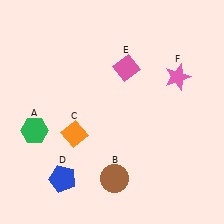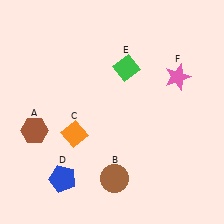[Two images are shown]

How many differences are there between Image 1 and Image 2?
There are 2 differences between the two images.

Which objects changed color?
A changed from green to brown. E changed from pink to green.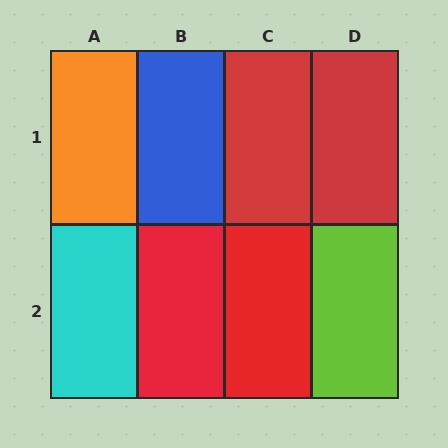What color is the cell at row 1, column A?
Orange.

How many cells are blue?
1 cell is blue.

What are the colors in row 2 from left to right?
Cyan, red, red, lime.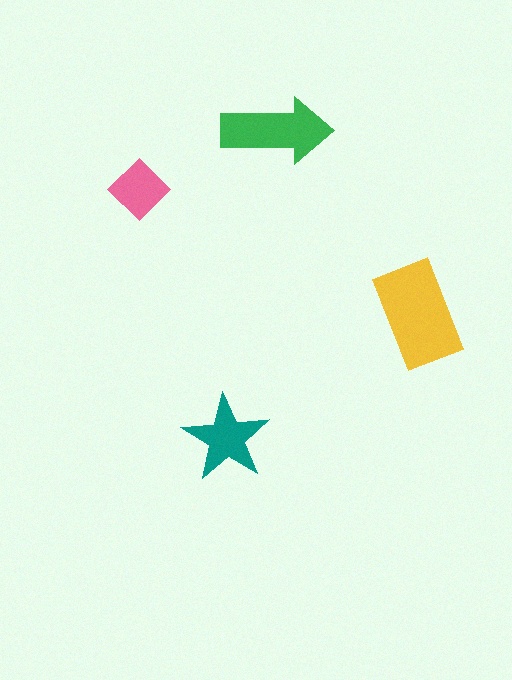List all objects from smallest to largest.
The pink diamond, the teal star, the green arrow, the yellow rectangle.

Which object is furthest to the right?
The yellow rectangle is rightmost.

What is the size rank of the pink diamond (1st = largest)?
4th.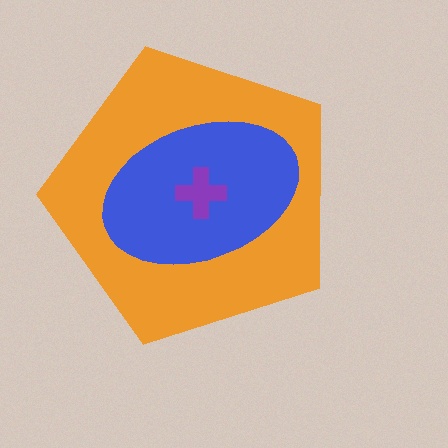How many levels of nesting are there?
3.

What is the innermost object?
The purple cross.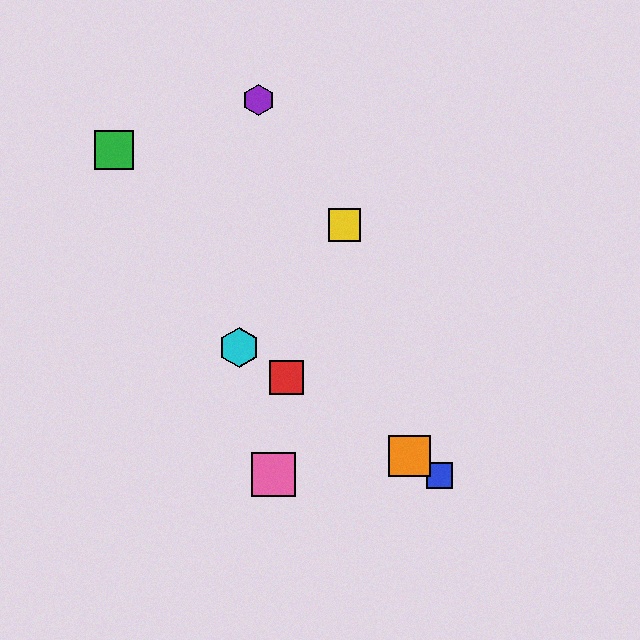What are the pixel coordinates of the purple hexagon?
The purple hexagon is at (259, 100).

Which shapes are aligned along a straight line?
The red square, the blue square, the orange square, the cyan hexagon are aligned along a straight line.